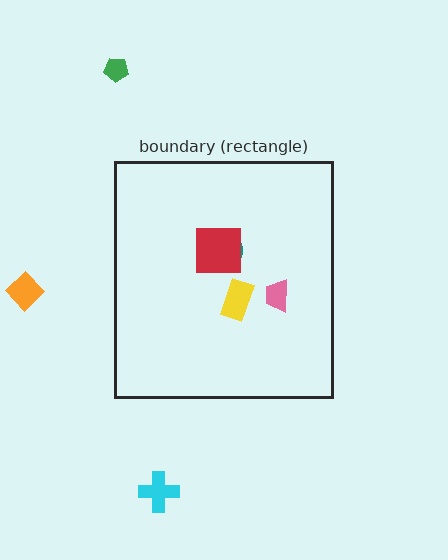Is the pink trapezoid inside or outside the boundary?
Inside.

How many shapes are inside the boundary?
4 inside, 3 outside.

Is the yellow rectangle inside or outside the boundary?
Inside.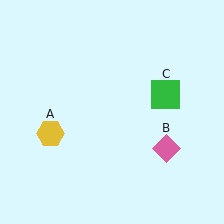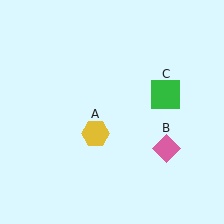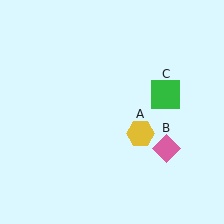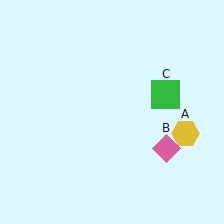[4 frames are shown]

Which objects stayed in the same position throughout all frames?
Pink diamond (object B) and green square (object C) remained stationary.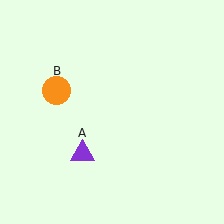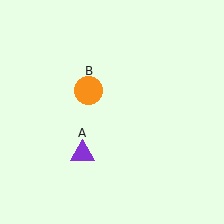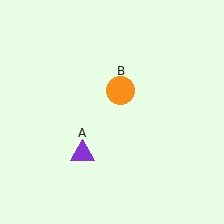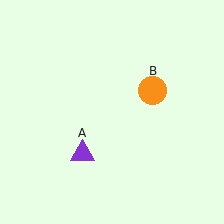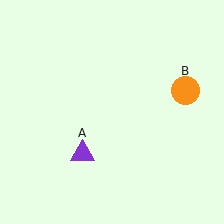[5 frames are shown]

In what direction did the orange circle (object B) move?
The orange circle (object B) moved right.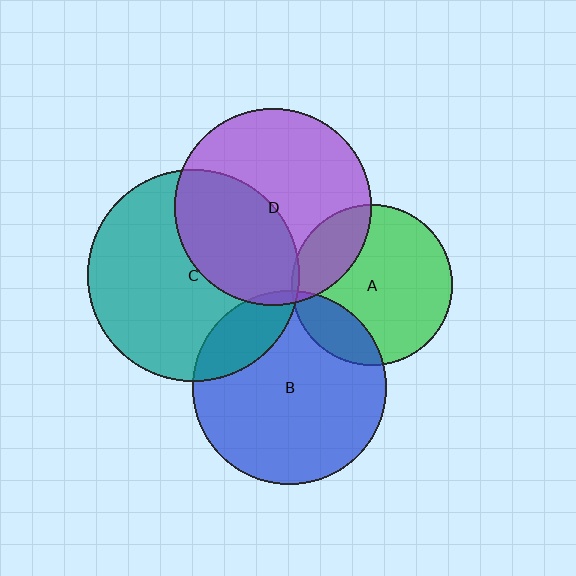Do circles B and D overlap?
Yes.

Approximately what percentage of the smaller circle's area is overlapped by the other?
Approximately 5%.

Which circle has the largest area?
Circle C (teal).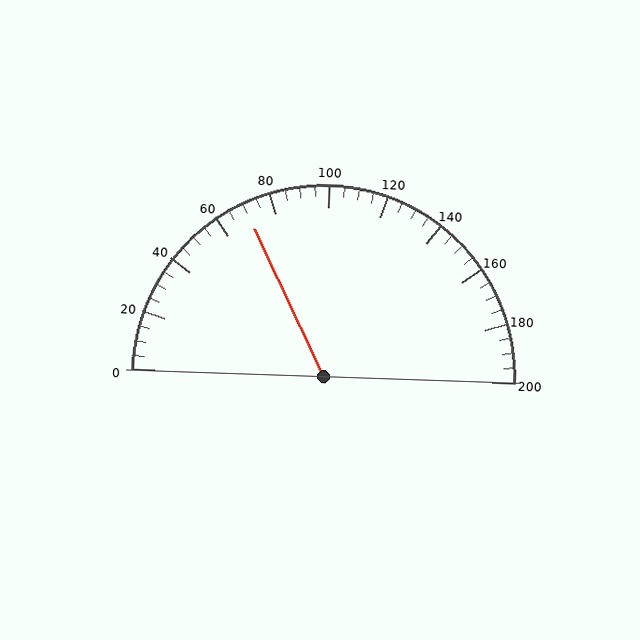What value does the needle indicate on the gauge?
The needle indicates approximately 70.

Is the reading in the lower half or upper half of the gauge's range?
The reading is in the lower half of the range (0 to 200).